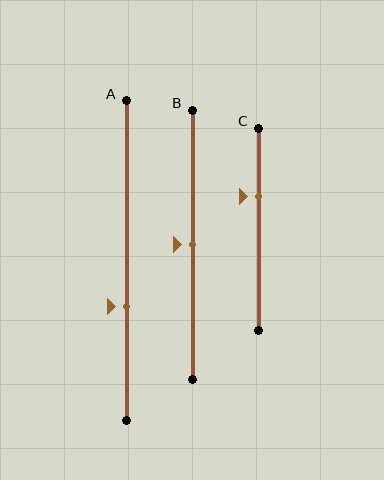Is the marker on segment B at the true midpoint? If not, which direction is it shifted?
Yes, the marker on segment B is at the true midpoint.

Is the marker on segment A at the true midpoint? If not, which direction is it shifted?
No, the marker on segment A is shifted downward by about 14% of the segment length.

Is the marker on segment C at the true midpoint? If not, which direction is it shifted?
No, the marker on segment C is shifted upward by about 16% of the segment length.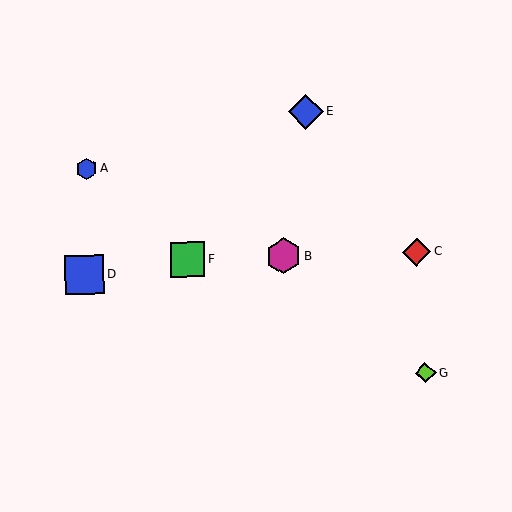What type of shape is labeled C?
Shape C is a red diamond.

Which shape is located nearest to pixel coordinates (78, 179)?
The blue hexagon (labeled A) at (86, 169) is nearest to that location.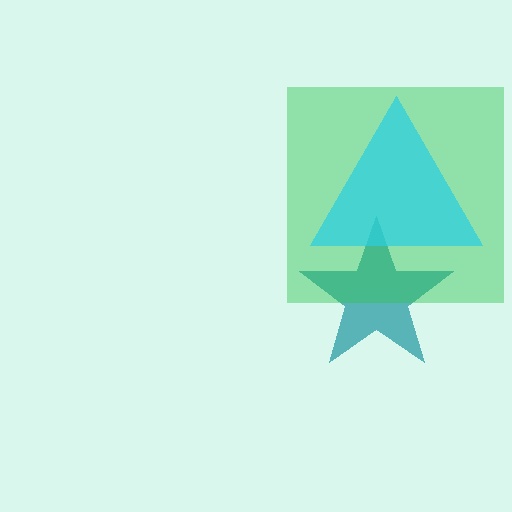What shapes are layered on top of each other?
The layered shapes are: a teal star, a green square, a cyan triangle.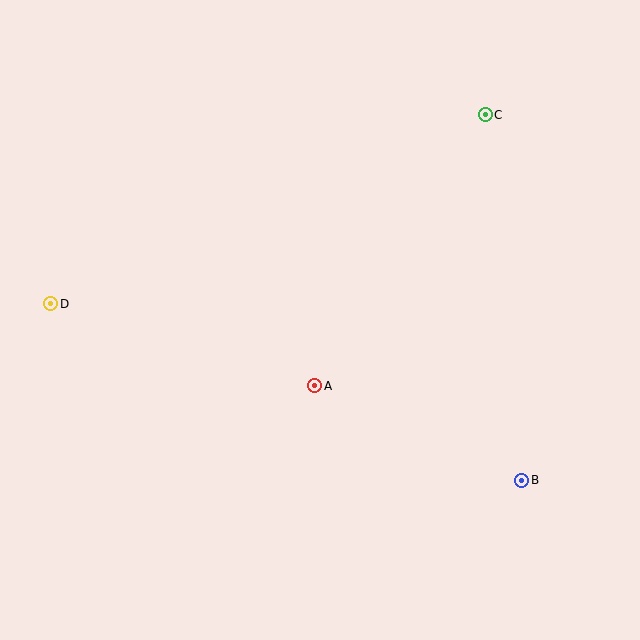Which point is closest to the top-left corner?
Point D is closest to the top-left corner.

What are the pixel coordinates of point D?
Point D is at (51, 304).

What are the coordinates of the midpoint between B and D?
The midpoint between B and D is at (286, 392).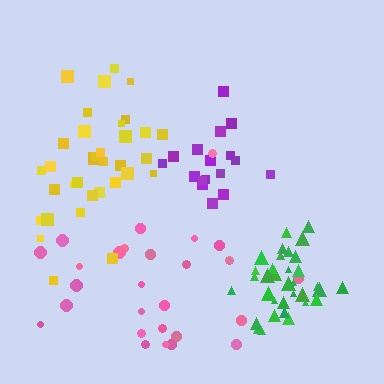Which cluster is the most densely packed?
Green.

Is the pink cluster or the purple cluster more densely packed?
Purple.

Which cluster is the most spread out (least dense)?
Pink.